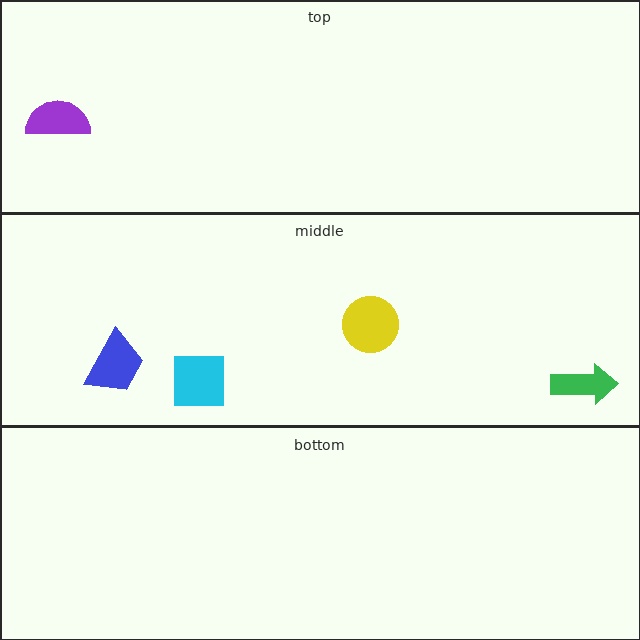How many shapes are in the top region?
1.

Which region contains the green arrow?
The middle region.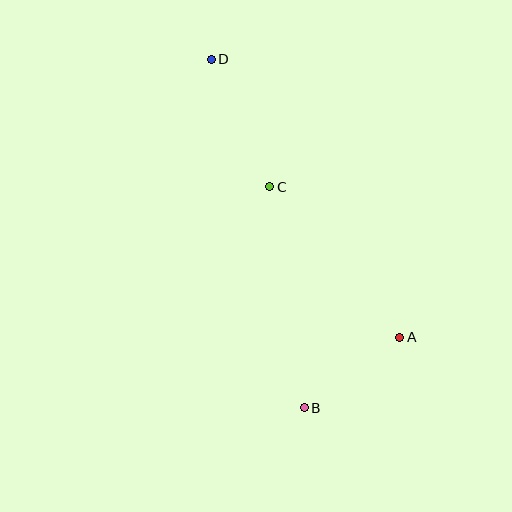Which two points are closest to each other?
Points A and B are closest to each other.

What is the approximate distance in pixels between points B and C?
The distance between B and C is approximately 224 pixels.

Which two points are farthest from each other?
Points B and D are farthest from each other.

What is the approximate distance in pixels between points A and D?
The distance between A and D is approximately 336 pixels.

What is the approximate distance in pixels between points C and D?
The distance between C and D is approximately 140 pixels.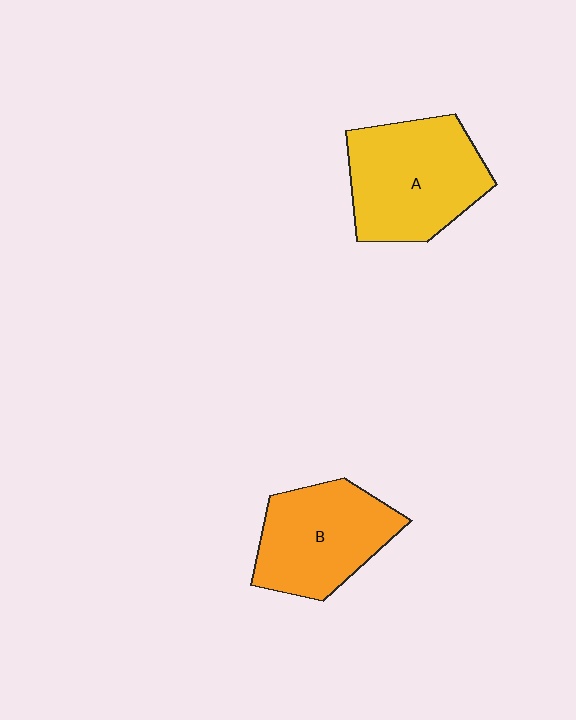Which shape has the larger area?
Shape A (yellow).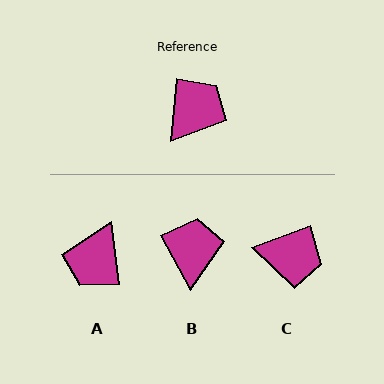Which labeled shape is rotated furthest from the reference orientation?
A, about 167 degrees away.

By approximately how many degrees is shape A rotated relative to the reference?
Approximately 167 degrees clockwise.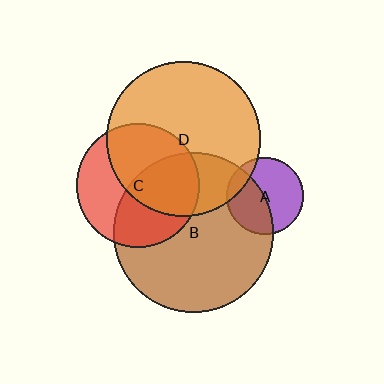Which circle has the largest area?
Circle B (brown).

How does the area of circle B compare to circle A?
Approximately 4.3 times.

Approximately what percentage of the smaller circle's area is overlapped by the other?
Approximately 45%.